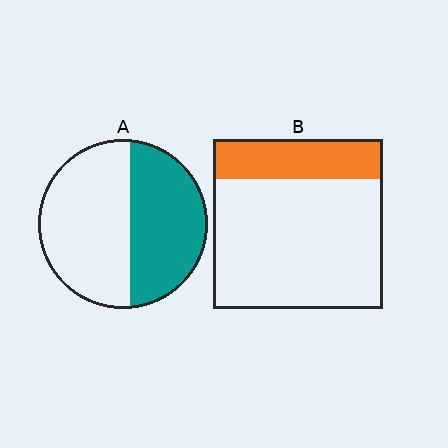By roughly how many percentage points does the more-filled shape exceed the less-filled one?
By roughly 20 percentage points (A over B).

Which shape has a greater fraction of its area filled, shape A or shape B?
Shape A.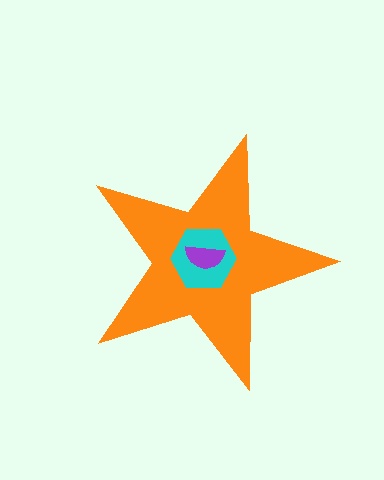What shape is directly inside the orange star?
The cyan hexagon.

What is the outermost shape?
The orange star.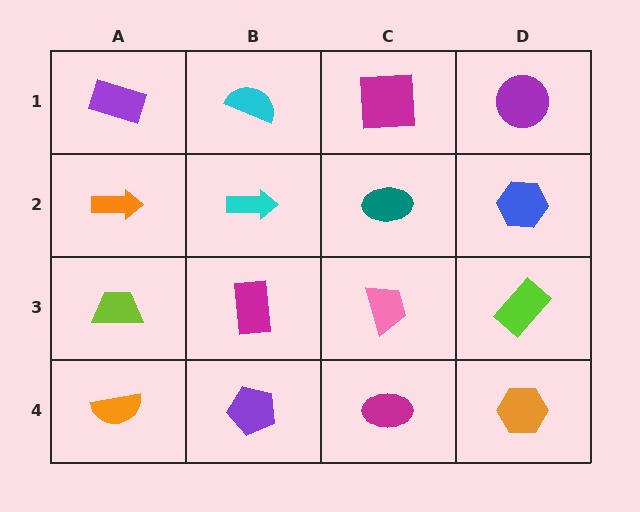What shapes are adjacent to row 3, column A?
An orange arrow (row 2, column A), an orange semicircle (row 4, column A), a magenta rectangle (row 3, column B).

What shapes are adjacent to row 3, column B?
A cyan arrow (row 2, column B), a purple pentagon (row 4, column B), a lime trapezoid (row 3, column A), a pink trapezoid (row 3, column C).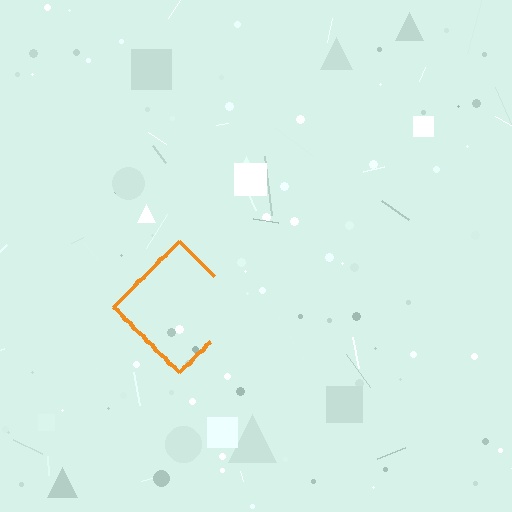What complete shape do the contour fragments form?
The contour fragments form a diamond.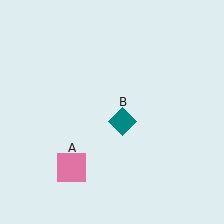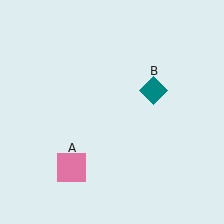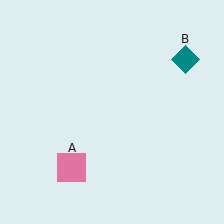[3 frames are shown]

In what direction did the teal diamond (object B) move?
The teal diamond (object B) moved up and to the right.